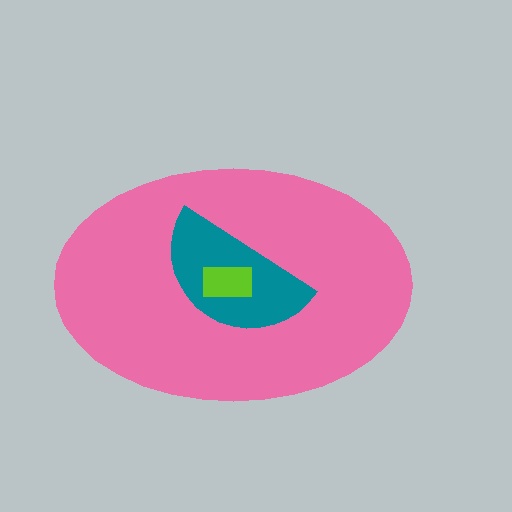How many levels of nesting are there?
3.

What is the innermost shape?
The lime rectangle.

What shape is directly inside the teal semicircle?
The lime rectangle.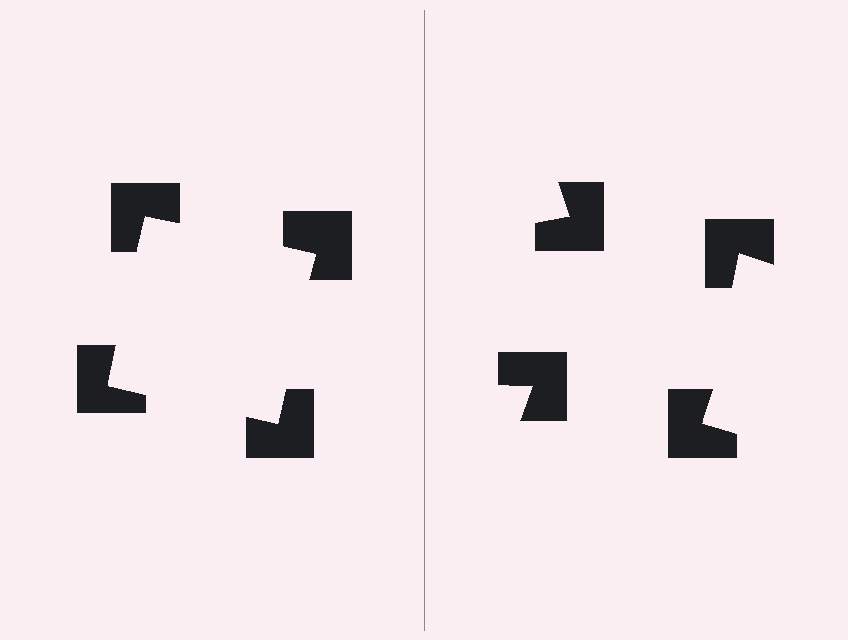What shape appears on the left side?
An illusory square.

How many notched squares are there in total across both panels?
8 — 4 on each side.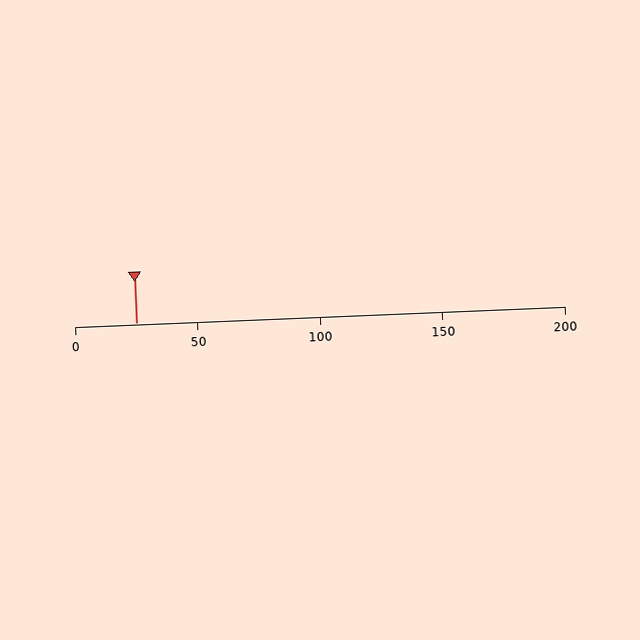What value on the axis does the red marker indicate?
The marker indicates approximately 25.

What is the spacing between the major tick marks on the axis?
The major ticks are spaced 50 apart.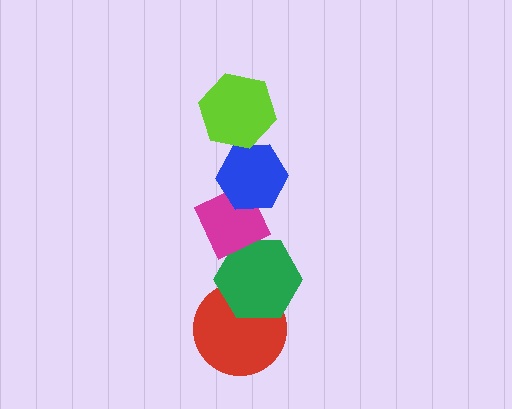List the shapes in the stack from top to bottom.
From top to bottom: the lime hexagon, the blue hexagon, the magenta diamond, the green hexagon, the red circle.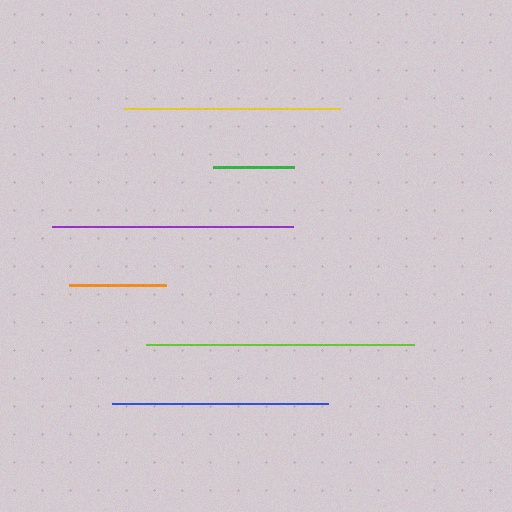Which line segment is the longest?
The lime line is the longest at approximately 268 pixels.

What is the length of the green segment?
The green segment is approximately 81 pixels long.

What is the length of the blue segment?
The blue segment is approximately 215 pixels long.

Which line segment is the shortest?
The green line is the shortest at approximately 81 pixels.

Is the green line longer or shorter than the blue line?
The blue line is longer than the green line.